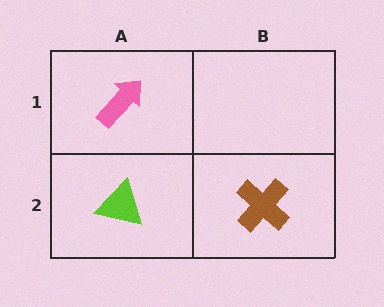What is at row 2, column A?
A lime triangle.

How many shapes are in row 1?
1 shape.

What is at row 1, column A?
A pink arrow.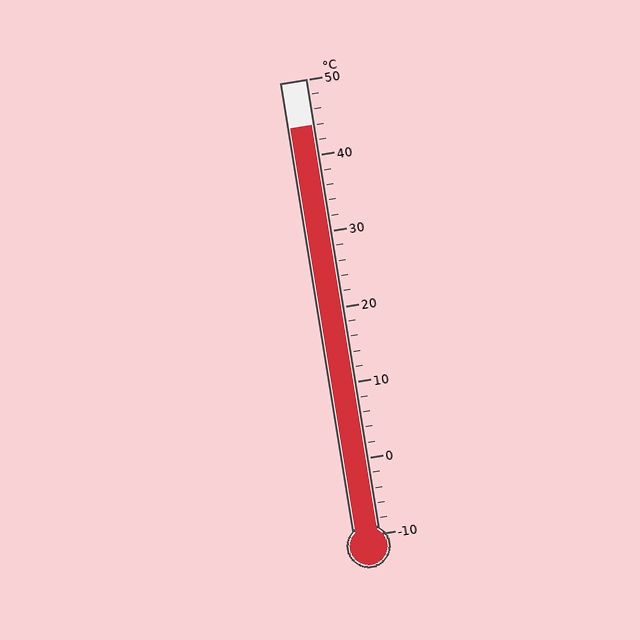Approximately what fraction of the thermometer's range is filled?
The thermometer is filled to approximately 90% of its range.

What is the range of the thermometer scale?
The thermometer scale ranges from -10°C to 50°C.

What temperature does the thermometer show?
The thermometer shows approximately 44°C.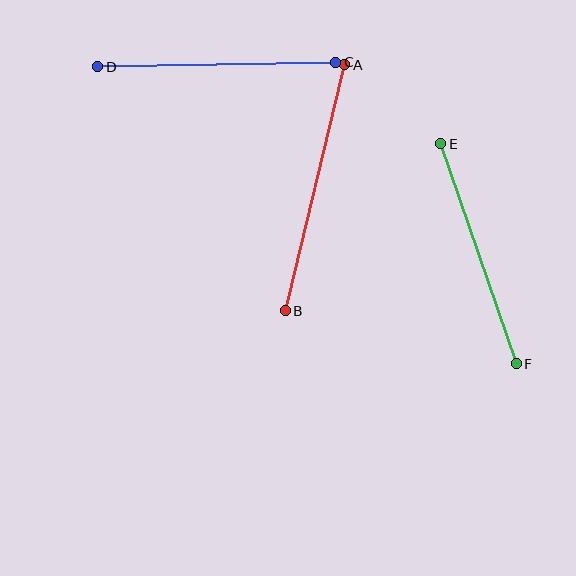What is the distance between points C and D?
The distance is approximately 238 pixels.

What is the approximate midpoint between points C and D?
The midpoint is at approximately (217, 64) pixels.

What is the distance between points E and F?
The distance is approximately 233 pixels.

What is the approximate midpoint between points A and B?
The midpoint is at approximately (315, 188) pixels.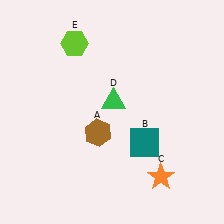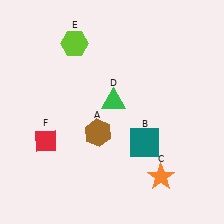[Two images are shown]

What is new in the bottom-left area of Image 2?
A red diamond (F) was added in the bottom-left area of Image 2.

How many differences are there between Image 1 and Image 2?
There is 1 difference between the two images.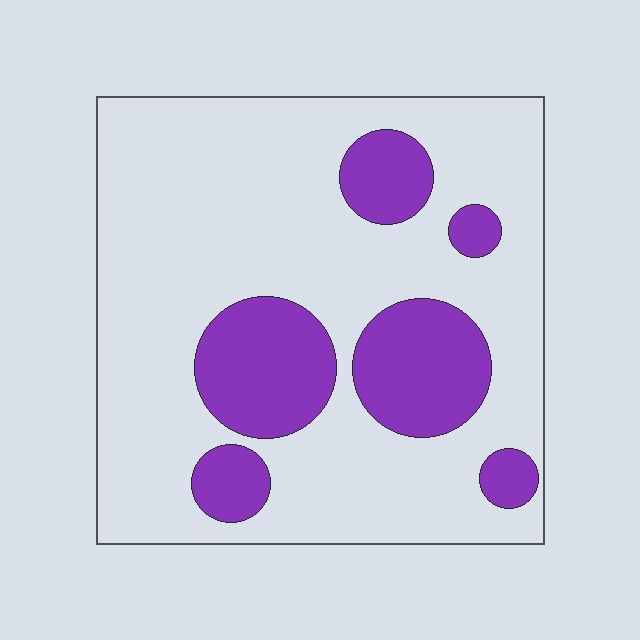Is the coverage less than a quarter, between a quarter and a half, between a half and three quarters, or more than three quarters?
Less than a quarter.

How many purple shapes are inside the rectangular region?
6.